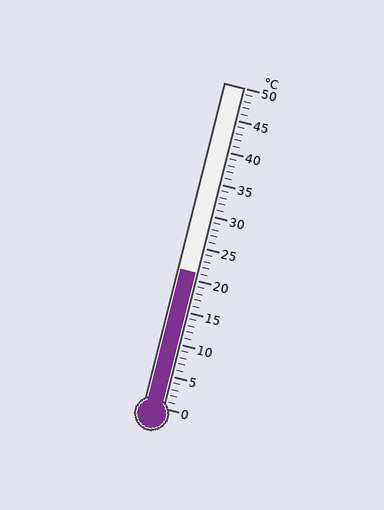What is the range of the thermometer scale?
The thermometer scale ranges from 0°C to 50°C.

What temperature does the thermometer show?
The thermometer shows approximately 21°C.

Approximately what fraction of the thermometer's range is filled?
The thermometer is filled to approximately 40% of its range.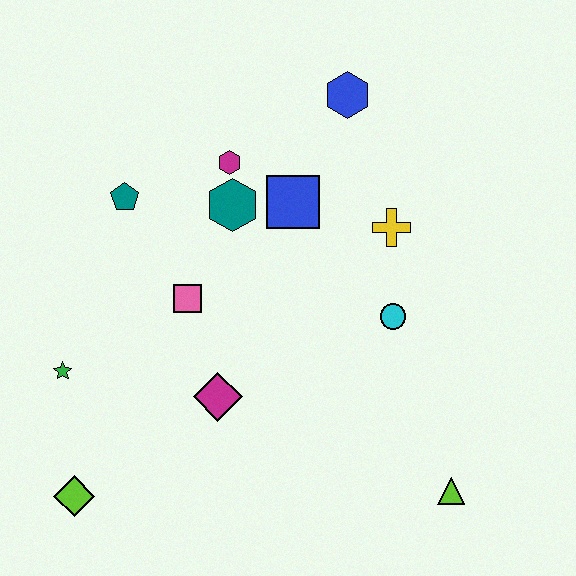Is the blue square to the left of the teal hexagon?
No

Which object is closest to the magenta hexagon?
The teal hexagon is closest to the magenta hexagon.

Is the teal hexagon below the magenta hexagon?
Yes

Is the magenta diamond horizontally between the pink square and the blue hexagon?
Yes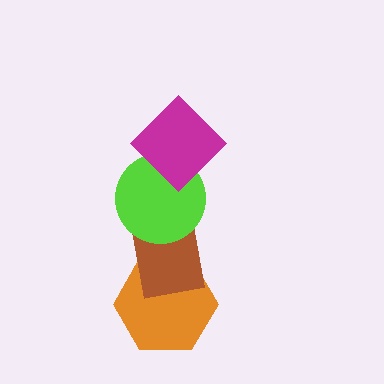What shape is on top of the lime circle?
The magenta diamond is on top of the lime circle.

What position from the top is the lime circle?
The lime circle is 2nd from the top.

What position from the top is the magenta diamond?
The magenta diamond is 1st from the top.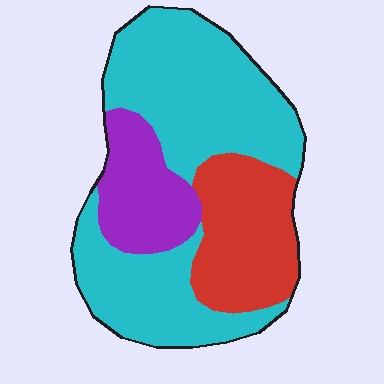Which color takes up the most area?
Cyan, at roughly 60%.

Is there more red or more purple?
Red.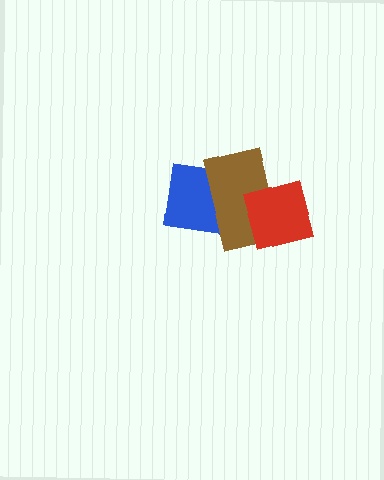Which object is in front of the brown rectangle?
The red square is in front of the brown rectangle.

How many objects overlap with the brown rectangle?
2 objects overlap with the brown rectangle.